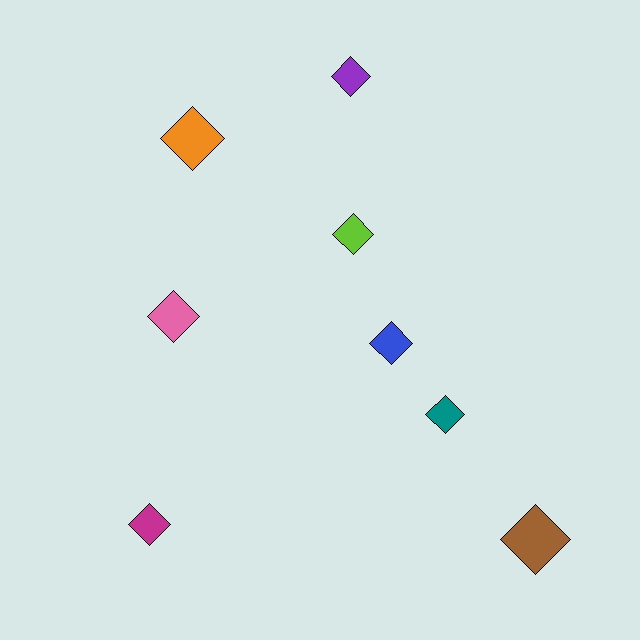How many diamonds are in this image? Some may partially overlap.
There are 8 diamonds.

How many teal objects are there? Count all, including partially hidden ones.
There is 1 teal object.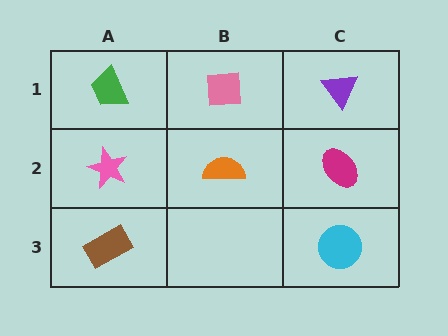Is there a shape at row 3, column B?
No, that cell is empty.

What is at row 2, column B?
An orange semicircle.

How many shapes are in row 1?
3 shapes.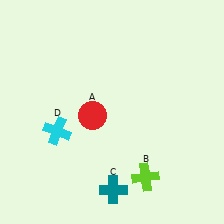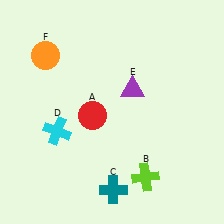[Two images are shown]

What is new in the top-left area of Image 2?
An orange circle (F) was added in the top-left area of Image 2.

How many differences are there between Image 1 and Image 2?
There are 2 differences between the two images.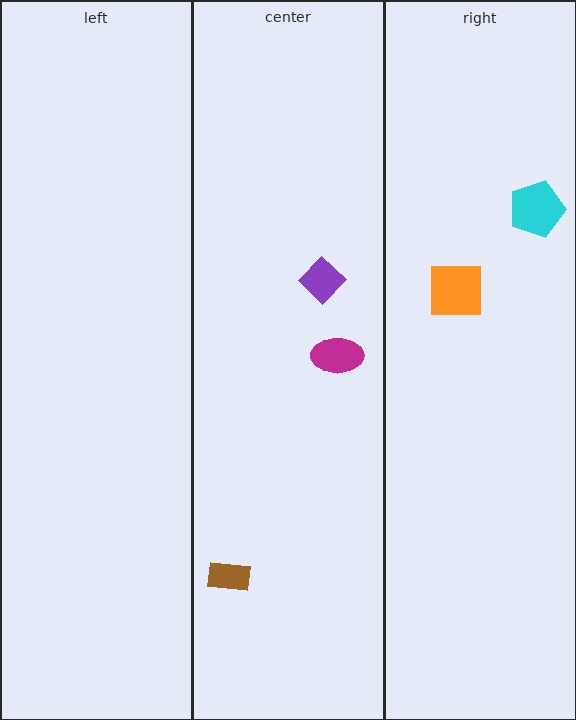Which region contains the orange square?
The right region.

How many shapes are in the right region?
2.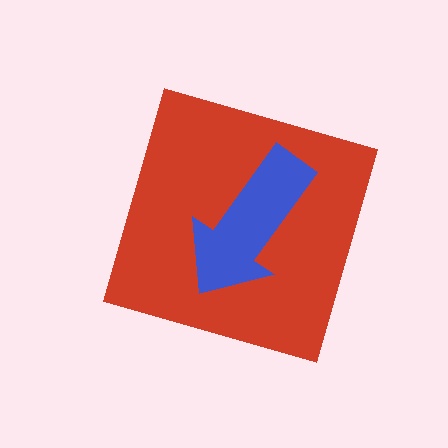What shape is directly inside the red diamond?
The blue arrow.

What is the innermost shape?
The blue arrow.